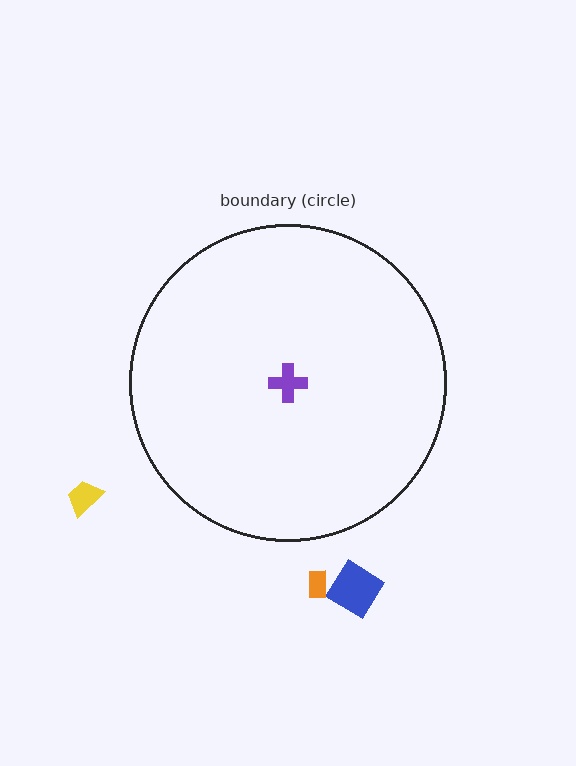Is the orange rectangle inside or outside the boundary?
Outside.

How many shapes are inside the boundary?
1 inside, 3 outside.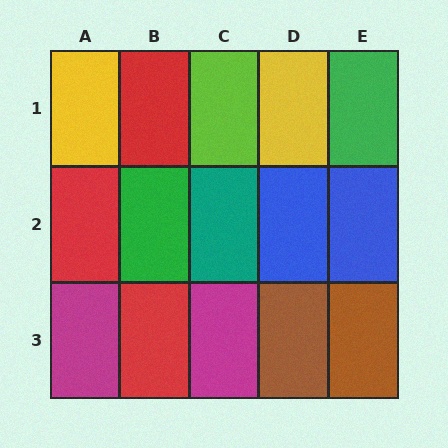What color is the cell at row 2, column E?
Blue.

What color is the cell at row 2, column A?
Red.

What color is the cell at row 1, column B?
Red.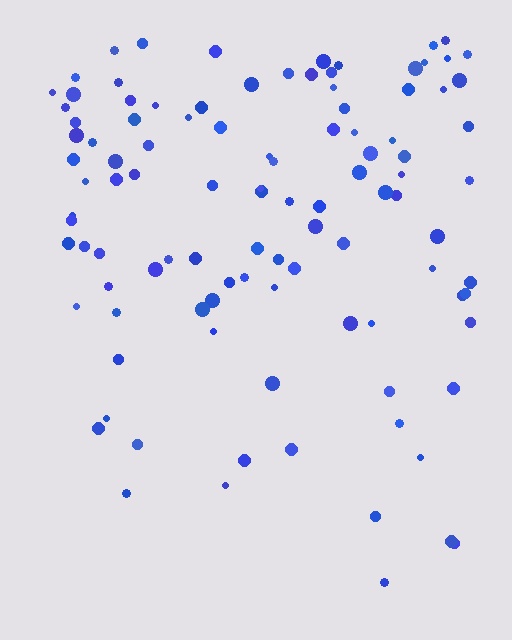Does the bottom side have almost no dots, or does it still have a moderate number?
Still a moderate number, just noticeably fewer than the top.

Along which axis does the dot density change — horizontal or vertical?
Vertical.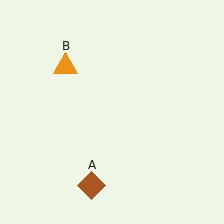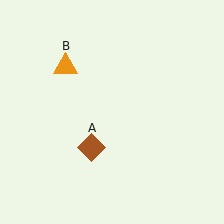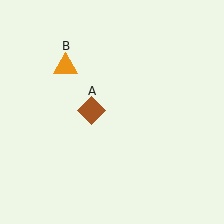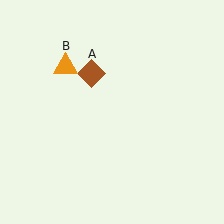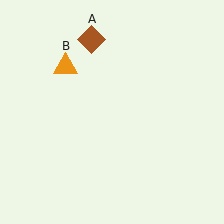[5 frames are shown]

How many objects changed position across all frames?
1 object changed position: brown diamond (object A).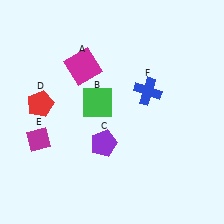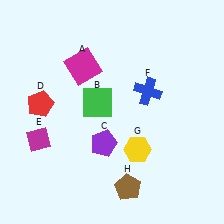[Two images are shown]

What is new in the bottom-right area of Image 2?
A yellow hexagon (G) was added in the bottom-right area of Image 2.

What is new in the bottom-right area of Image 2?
A brown pentagon (H) was added in the bottom-right area of Image 2.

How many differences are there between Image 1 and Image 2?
There are 2 differences between the two images.